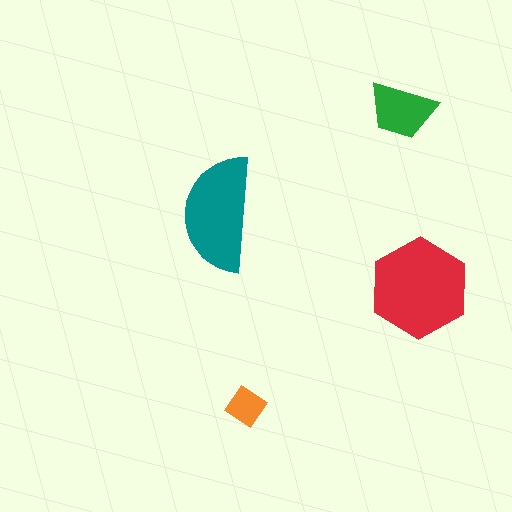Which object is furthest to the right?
The red hexagon is rightmost.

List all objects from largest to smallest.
The red hexagon, the teal semicircle, the green trapezoid, the orange diamond.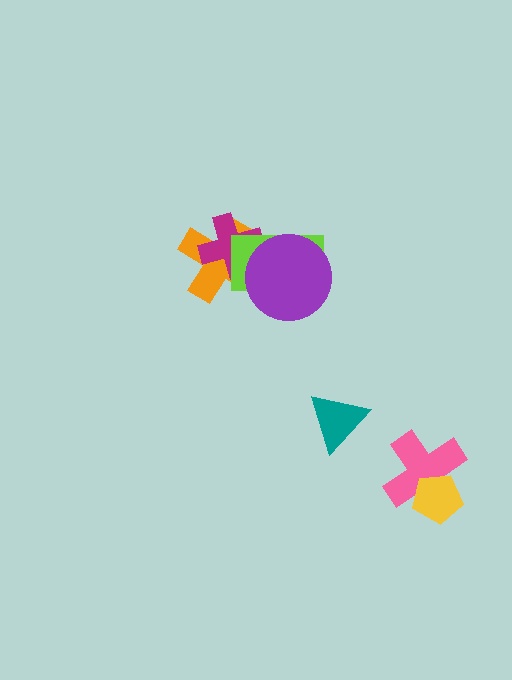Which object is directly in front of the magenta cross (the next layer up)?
The lime rectangle is directly in front of the magenta cross.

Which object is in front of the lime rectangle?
The purple circle is in front of the lime rectangle.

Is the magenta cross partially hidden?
Yes, it is partially covered by another shape.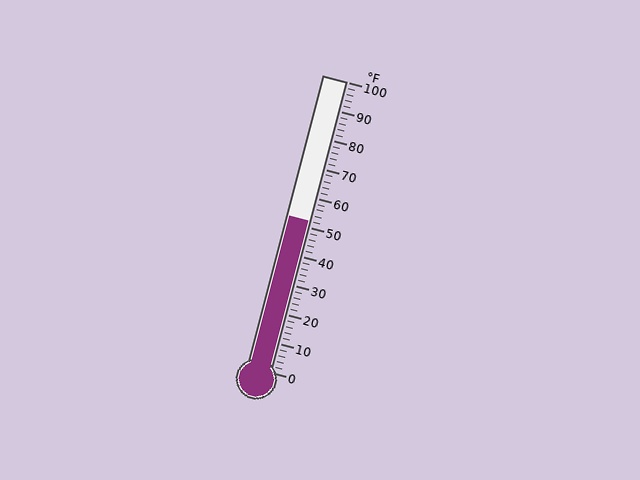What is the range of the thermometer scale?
The thermometer scale ranges from 0°F to 100°F.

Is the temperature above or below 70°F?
The temperature is below 70°F.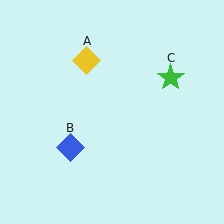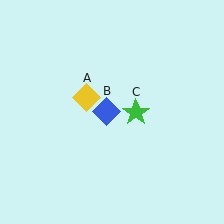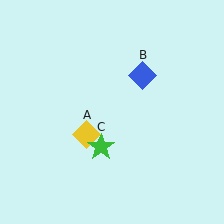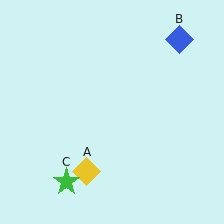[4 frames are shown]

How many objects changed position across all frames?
3 objects changed position: yellow diamond (object A), blue diamond (object B), green star (object C).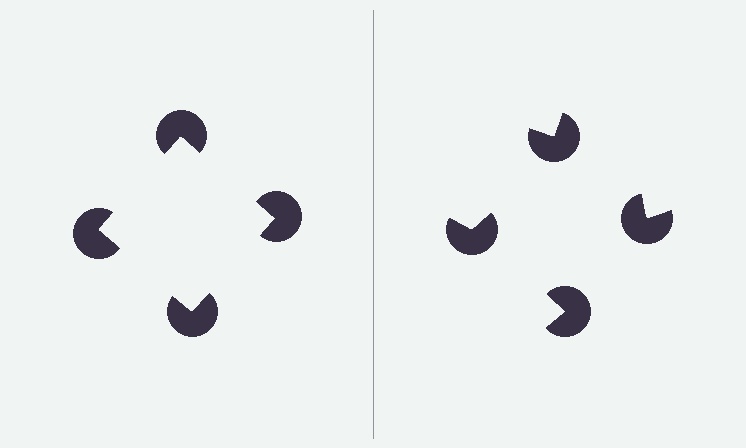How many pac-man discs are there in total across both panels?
8 — 4 on each side.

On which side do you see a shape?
An illusory square appears on the left side. On the right side the wedge cuts are rotated, so no coherent shape forms.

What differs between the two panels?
The pac-man discs are positioned identically on both sides; only the wedge orientations differ. On the left they align to a square; on the right they are misaligned.